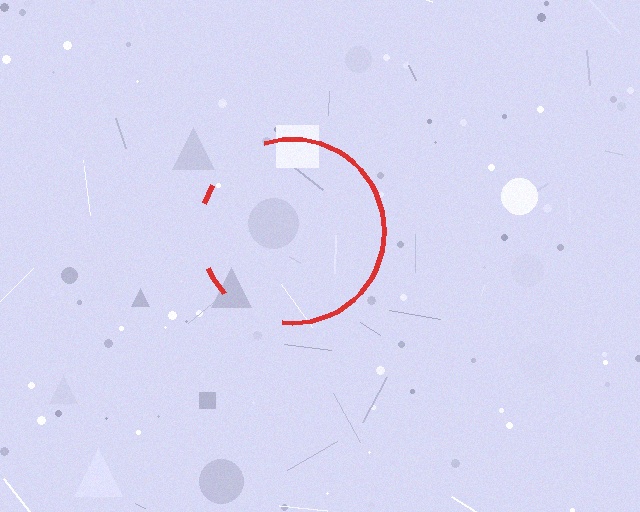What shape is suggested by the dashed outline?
The dashed outline suggests a circle.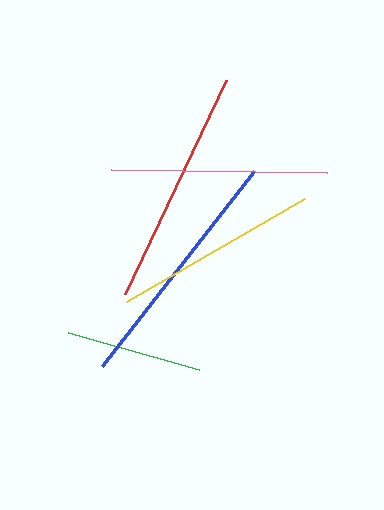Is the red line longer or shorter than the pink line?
The red line is longer than the pink line.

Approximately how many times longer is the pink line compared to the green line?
The pink line is approximately 1.6 times the length of the green line.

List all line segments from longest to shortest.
From longest to shortest: blue, red, pink, yellow, green.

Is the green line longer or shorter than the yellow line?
The yellow line is longer than the green line.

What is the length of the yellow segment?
The yellow segment is approximately 205 pixels long.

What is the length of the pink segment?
The pink segment is approximately 217 pixels long.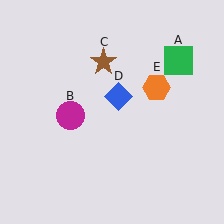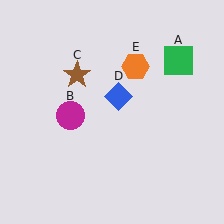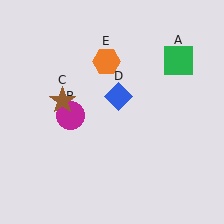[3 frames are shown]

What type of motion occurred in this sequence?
The brown star (object C), orange hexagon (object E) rotated counterclockwise around the center of the scene.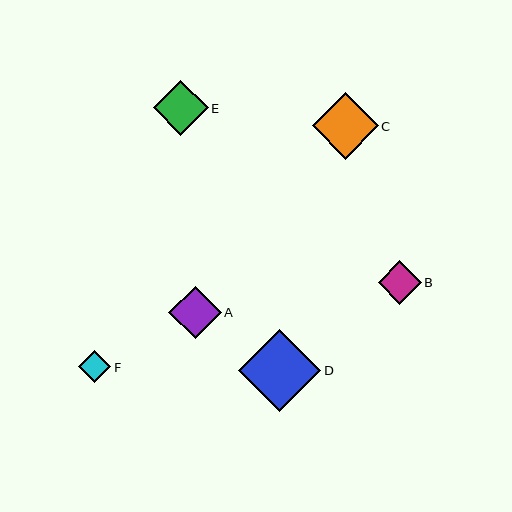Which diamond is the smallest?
Diamond F is the smallest with a size of approximately 32 pixels.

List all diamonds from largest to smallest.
From largest to smallest: D, C, E, A, B, F.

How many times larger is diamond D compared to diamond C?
Diamond D is approximately 1.2 times the size of diamond C.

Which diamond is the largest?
Diamond D is the largest with a size of approximately 82 pixels.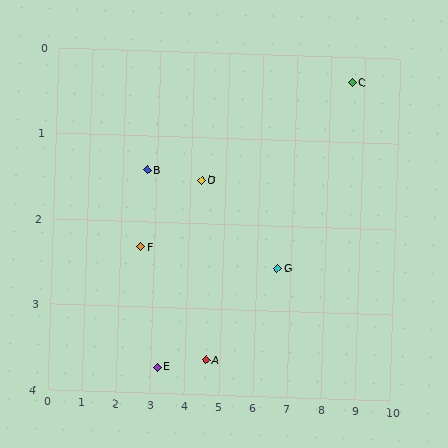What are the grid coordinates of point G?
Point G is at approximately (6.6, 2.5).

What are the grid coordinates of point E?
Point E is at approximately (3.2, 3.7).